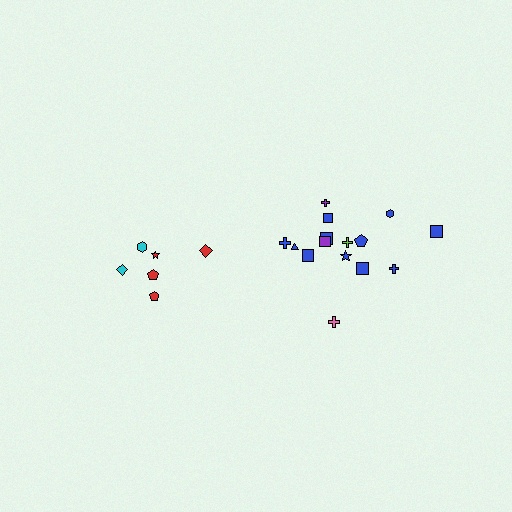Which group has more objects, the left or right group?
The right group.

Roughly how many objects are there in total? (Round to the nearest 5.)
Roughly 20 objects in total.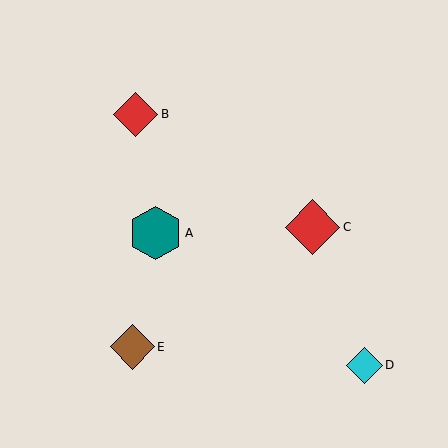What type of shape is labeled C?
Shape C is a red diamond.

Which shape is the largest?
The red diamond (labeled C) is the largest.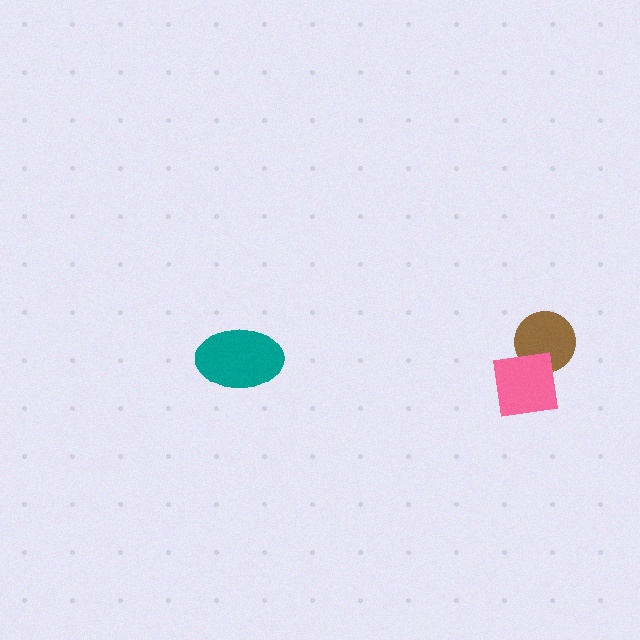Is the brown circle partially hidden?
Yes, it is partially covered by another shape.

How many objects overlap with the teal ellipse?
0 objects overlap with the teal ellipse.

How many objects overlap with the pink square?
1 object overlaps with the pink square.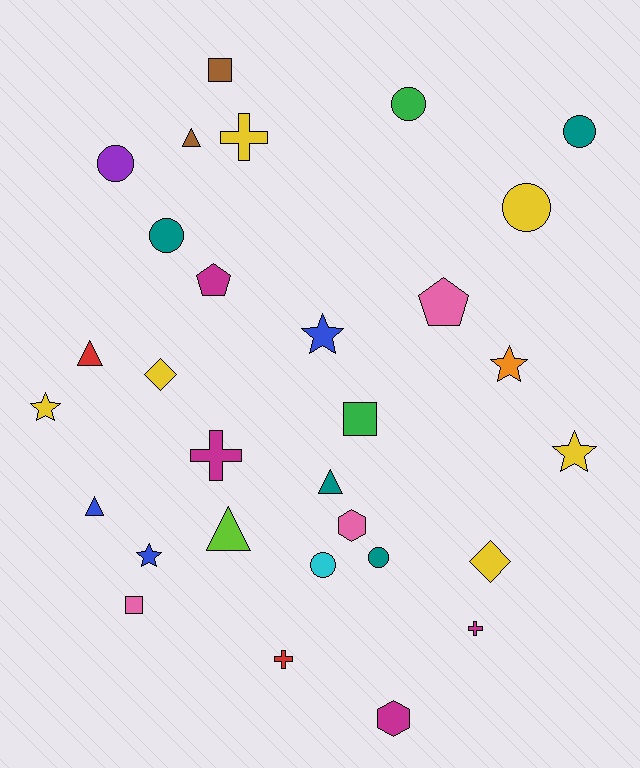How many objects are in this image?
There are 30 objects.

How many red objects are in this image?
There are 2 red objects.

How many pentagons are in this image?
There are 2 pentagons.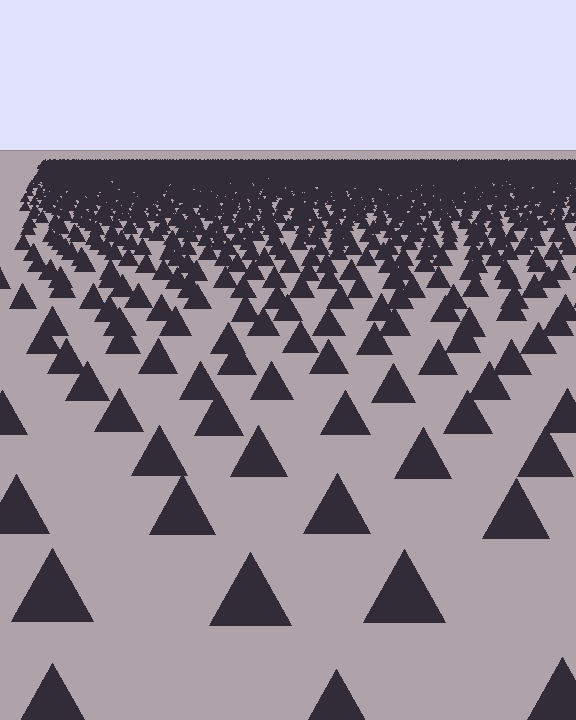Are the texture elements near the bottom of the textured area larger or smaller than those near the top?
Larger. Near the bottom, elements are closer to the viewer and appear at a bigger on-screen size.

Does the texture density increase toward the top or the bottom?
Density increases toward the top.